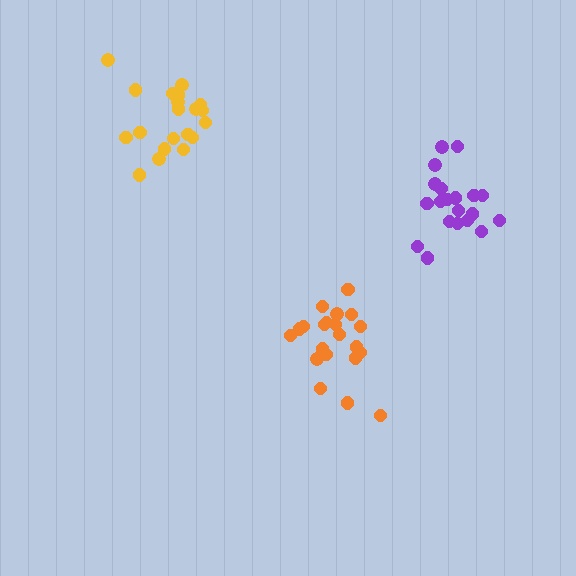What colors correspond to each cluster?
The clusters are colored: orange, yellow, purple.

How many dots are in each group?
Group 1: 21 dots, Group 2: 20 dots, Group 3: 20 dots (61 total).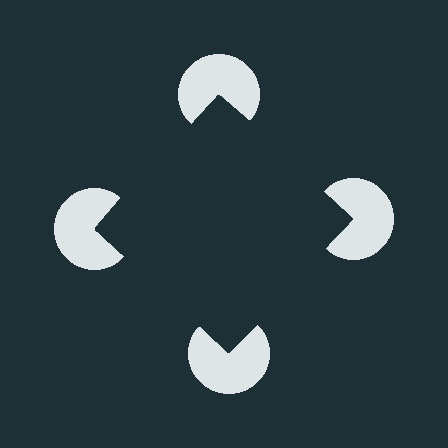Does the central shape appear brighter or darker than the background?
It typically appears slightly darker than the background, even though no actual brightness change is drawn.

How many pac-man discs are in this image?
There are 4 — one at each vertex of the illusory square.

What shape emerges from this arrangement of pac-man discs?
An illusory square — its edges are inferred from the aligned wedge cuts in the pac-man discs, not physically drawn.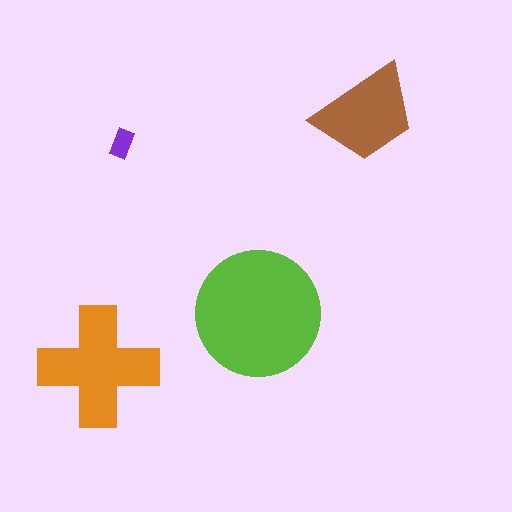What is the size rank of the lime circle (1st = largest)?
1st.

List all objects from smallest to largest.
The purple rectangle, the brown trapezoid, the orange cross, the lime circle.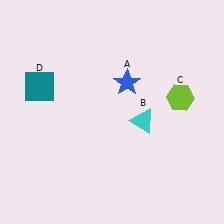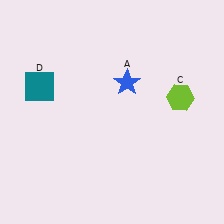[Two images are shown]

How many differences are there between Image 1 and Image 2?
There is 1 difference between the two images.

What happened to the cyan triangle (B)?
The cyan triangle (B) was removed in Image 2. It was in the bottom-right area of Image 1.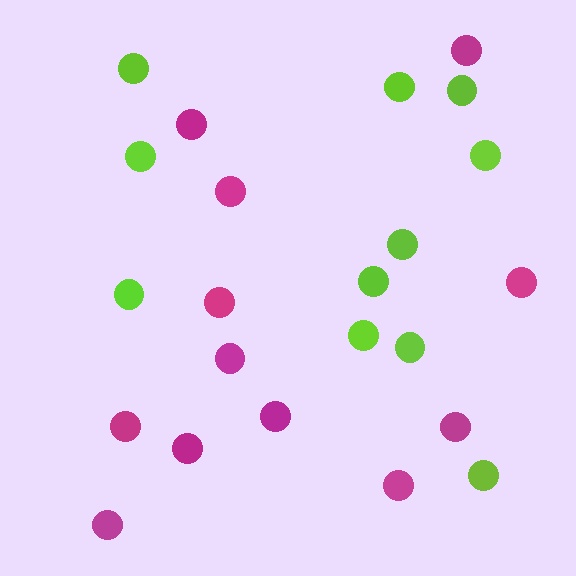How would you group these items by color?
There are 2 groups: one group of magenta circles (12) and one group of lime circles (11).